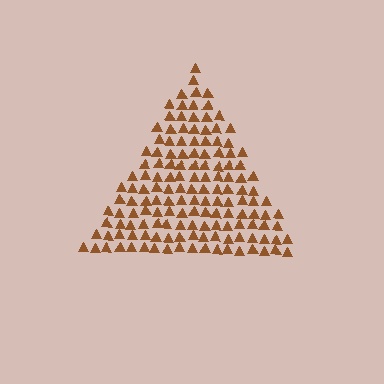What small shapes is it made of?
It is made of small triangles.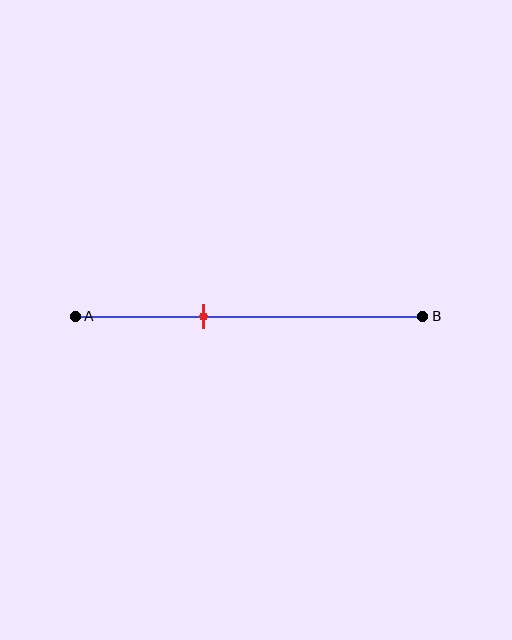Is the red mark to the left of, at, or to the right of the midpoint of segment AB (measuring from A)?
The red mark is to the left of the midpoint of segment AB.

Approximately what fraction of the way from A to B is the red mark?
The red mark is approximately 35% of the way from A to B.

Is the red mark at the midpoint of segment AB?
No, the mark is at about 35% from A, not at the 50% midpoint.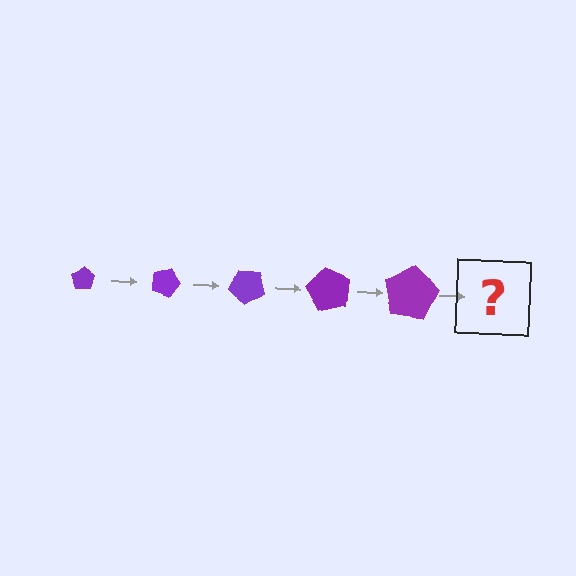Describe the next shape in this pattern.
It should be a pentagon, larger than the previous one and rotated 100 degrees from the start.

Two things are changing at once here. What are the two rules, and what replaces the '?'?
The two rules are that the pentagon grows larger each step and it rotates 20 degrees each step. The '?' should be a pentagon, larger than the previous one and rotated 100 degrees from the start.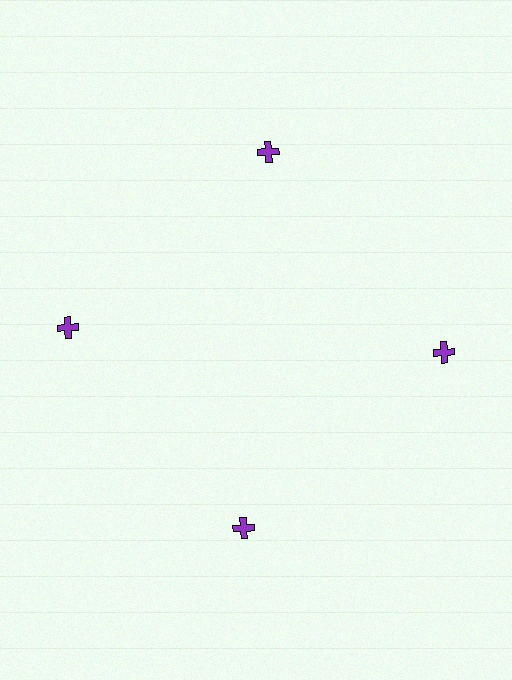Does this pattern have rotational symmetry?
Yes, this pattern has 4-fold rotational symmetry. It looks the same after rotating 90 degrees around the center.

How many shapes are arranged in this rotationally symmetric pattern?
There are 4 shapes, arranged in 4 groups of 1.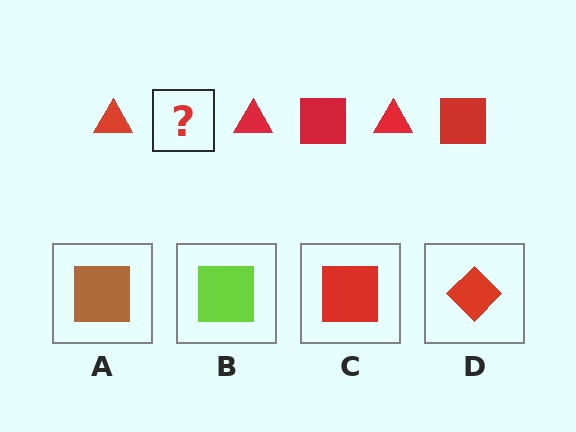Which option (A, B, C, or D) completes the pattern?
C.